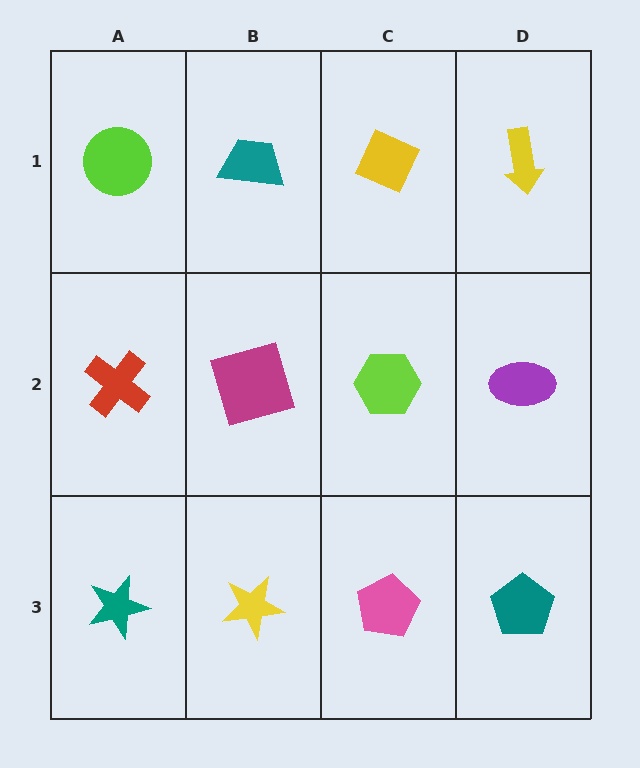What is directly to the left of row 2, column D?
A lime hexagon.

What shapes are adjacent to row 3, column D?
A purple ellipse (row 2, column D), a pink pentagon (row 3, column C).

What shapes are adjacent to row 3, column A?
A red cross (row 2, column A), a yellow star (row 3, column B).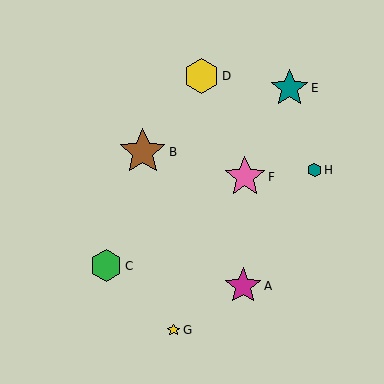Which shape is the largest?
The brown star (labeled B) is the largest.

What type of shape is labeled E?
Shape E is a teal star.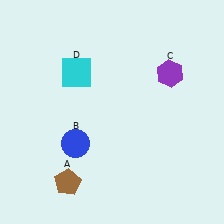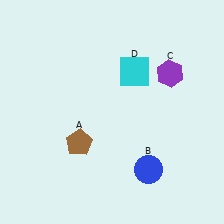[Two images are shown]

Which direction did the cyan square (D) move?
The cyan square (D) moved right.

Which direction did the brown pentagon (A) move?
The brown pentagon (A) moved up.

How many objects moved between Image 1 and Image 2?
3 objects moved between the two images.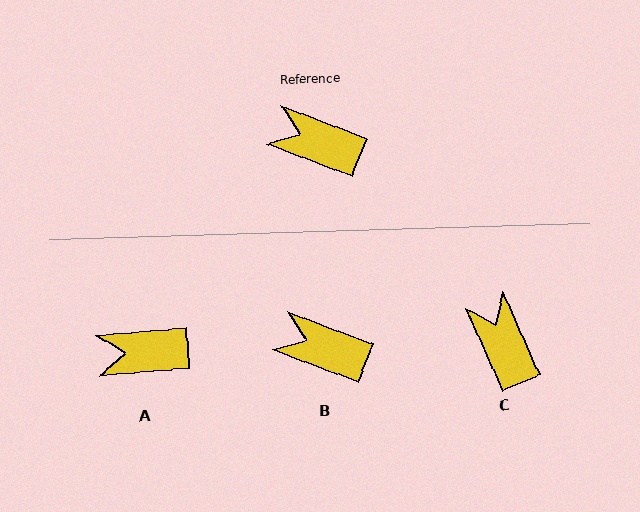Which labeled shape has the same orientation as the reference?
B.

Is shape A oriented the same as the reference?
No, it is off by about 26 degrees.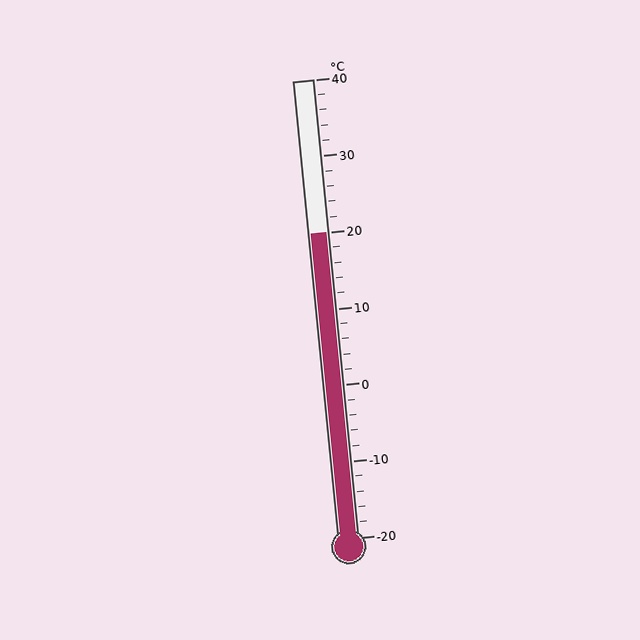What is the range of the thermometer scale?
The thermometer scale ranges from -20°C to 40°C.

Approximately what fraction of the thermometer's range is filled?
The thermometer is filled to approximately 65% of its range.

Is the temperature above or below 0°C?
The temperature is above 0°C.